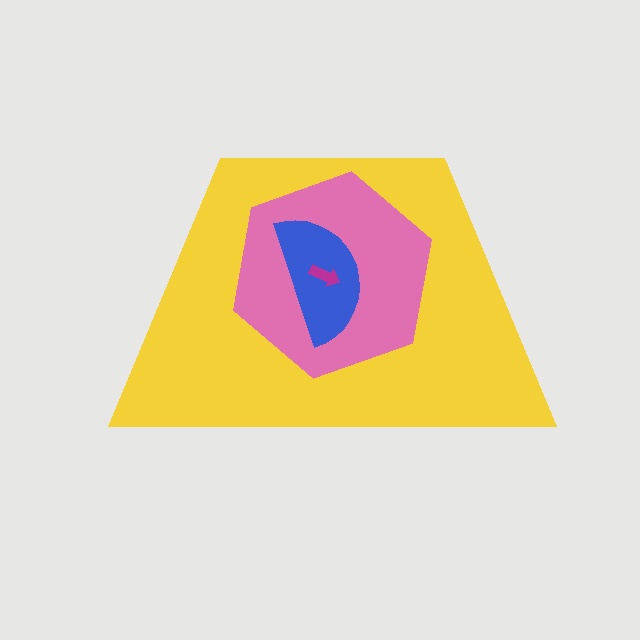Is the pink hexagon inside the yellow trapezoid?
Yes.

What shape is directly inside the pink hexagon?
The blue semicircle.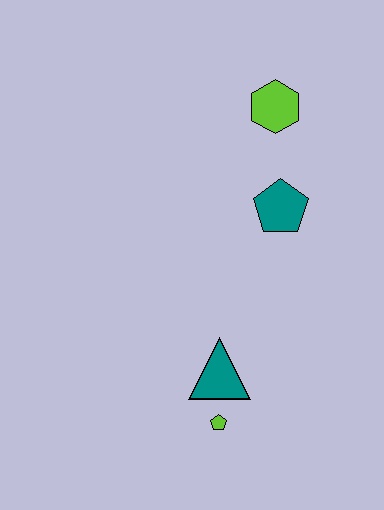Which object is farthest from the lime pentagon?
The lime hexagon is farthest from the lime pentagon.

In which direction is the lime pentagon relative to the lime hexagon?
The lime pentagon is below the lime hexagon.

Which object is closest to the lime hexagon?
The teal pentagon is closest to the lime hexagon.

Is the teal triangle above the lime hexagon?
No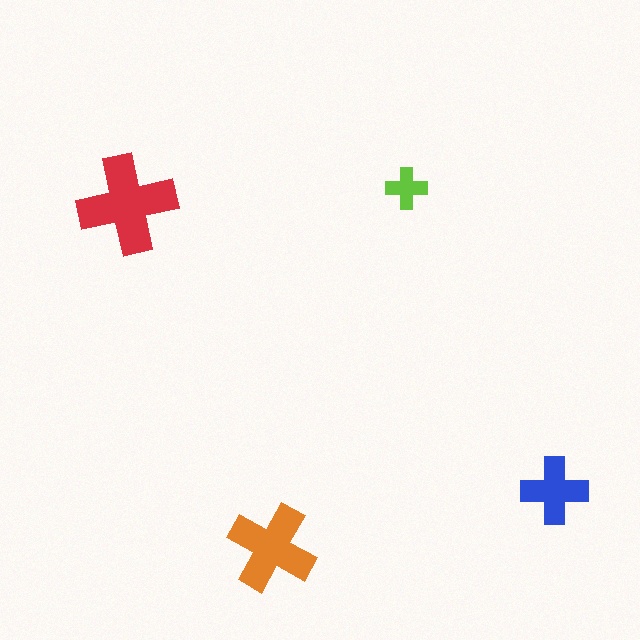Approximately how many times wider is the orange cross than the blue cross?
About 1.5 times wider.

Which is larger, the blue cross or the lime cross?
The blue one.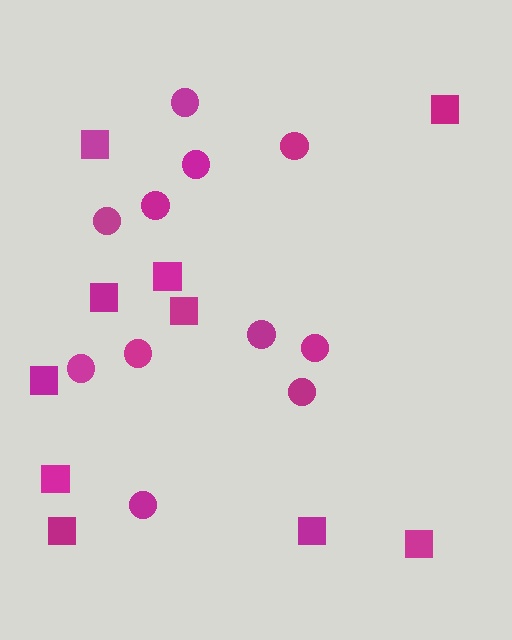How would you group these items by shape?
There are 2 groups: one group of circles (11) and one group of squares (10).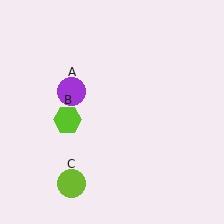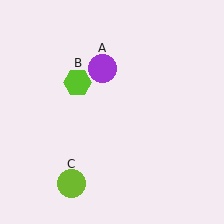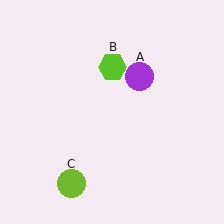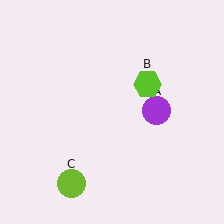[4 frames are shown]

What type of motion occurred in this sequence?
The purple circle (object A), lime hexagon (object B) rotated clockwise around the center of the scene.